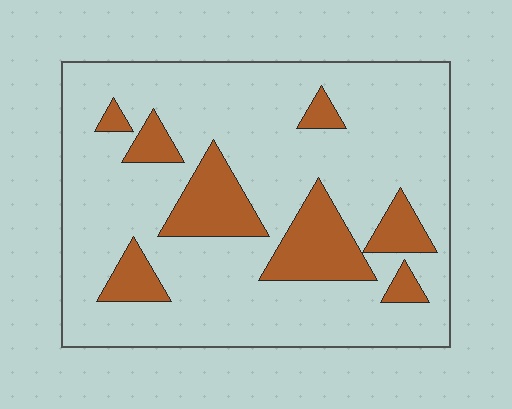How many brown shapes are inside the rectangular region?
8.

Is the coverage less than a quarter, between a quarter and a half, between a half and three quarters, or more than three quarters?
Less than a quarter.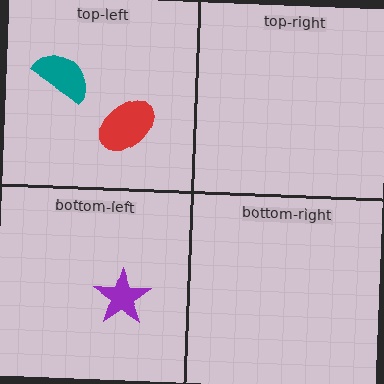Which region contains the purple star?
The bottom-left region.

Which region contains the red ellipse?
The top-left region.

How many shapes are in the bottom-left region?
1.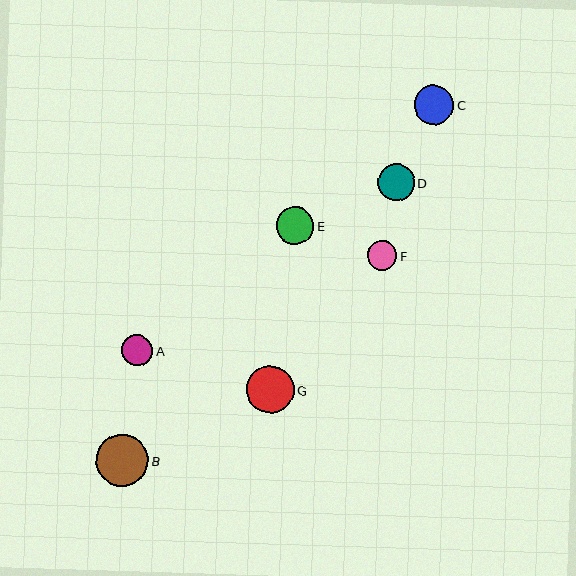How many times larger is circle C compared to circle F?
Circle C is approximately 1.3 times the size of circle F.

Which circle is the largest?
Circle B is the largest with a size of approximately 52 pixels.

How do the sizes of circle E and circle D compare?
Circle E and circle D are approximately the same size.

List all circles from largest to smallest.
From largest to smallest: B, G, C, E, D, A, F.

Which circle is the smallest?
Circle F is the smallest with a size of approximately 30 pixels.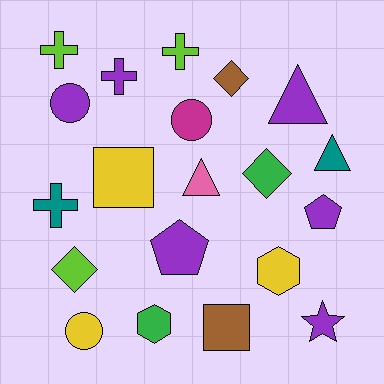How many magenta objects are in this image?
There is 1 magenta object.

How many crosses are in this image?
There are 4 crosses.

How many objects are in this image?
There are 20 objects.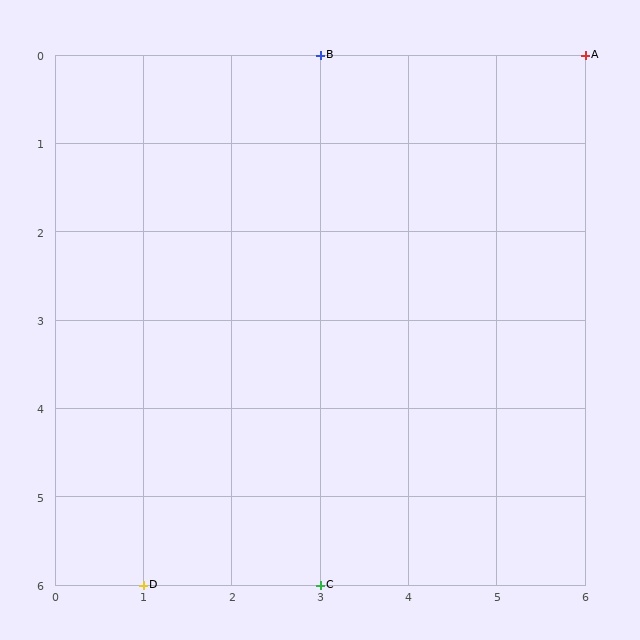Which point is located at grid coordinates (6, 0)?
Point A is at (6, 0).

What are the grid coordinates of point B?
Point B is at grid coordinates (3, 0).